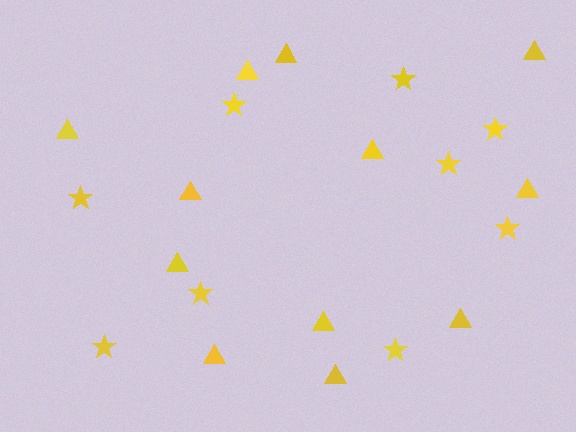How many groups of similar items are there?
There are 2 groups: one group of stars (9) and one group of triangles (12).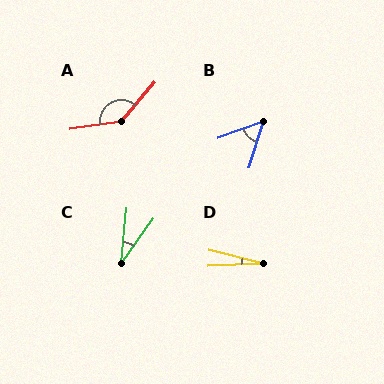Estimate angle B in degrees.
Approximately 52 degrees.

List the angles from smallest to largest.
D (16°), C (31°), B (52°), A (138°).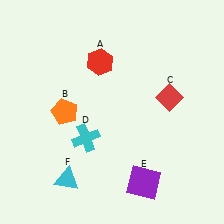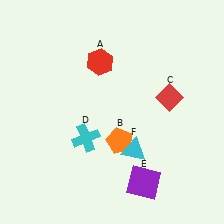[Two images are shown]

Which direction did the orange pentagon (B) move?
The orange pentagon (B) moved right.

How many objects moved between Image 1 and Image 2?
2 objects moved between the two images.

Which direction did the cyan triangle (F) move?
The cyan triangle (F) moved right.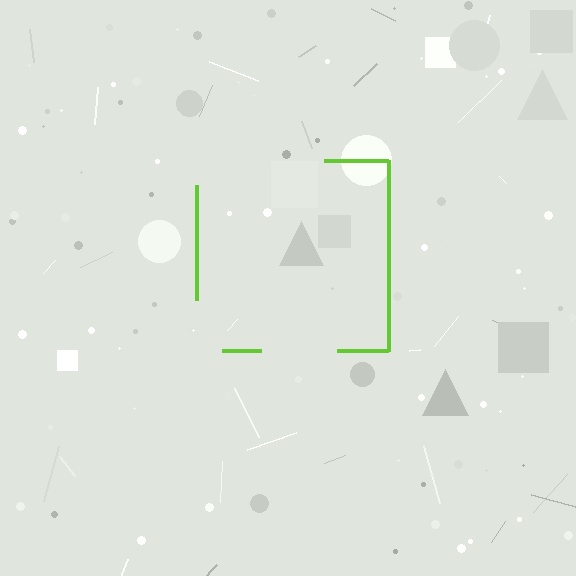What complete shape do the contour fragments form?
The contour fragments form a square.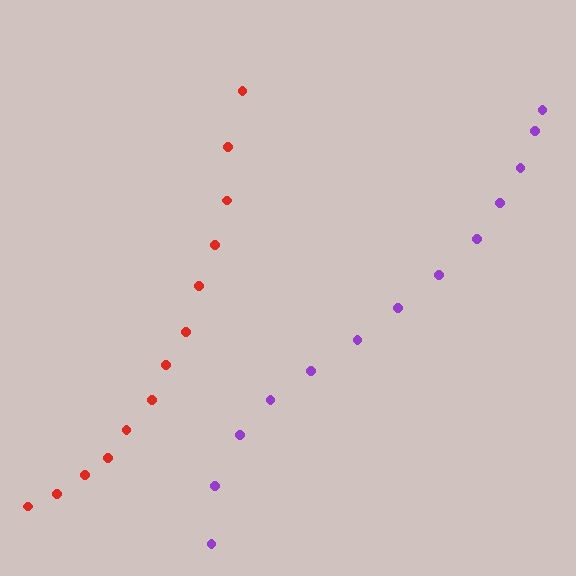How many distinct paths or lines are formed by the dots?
There are 2 distinct paths.